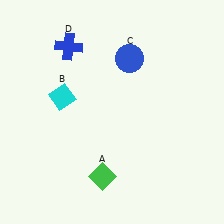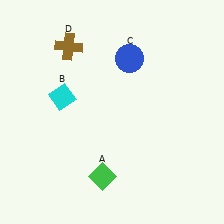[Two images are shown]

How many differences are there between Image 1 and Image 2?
There is 1 difference between the two images.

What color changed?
The cross (D) changed from blue in Image 1 to brown in Image 2.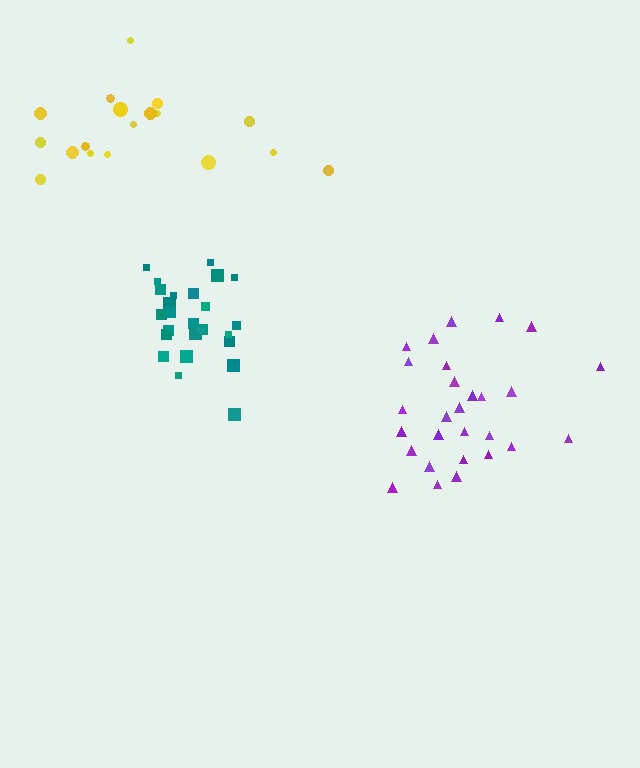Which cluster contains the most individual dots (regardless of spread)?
Purple (28).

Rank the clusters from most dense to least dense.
teal, purple, yellow.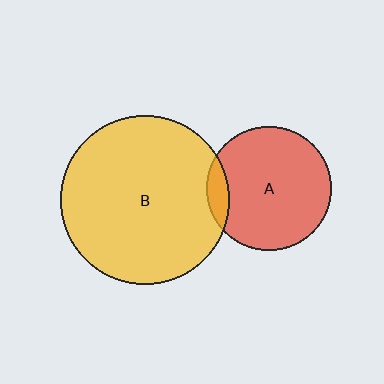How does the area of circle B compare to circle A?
Approximately 1.8 times.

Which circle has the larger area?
Circle B (yellow).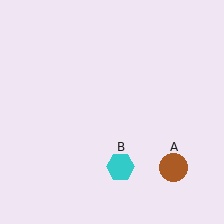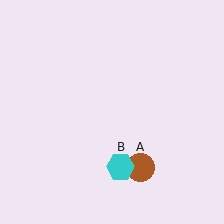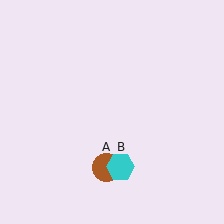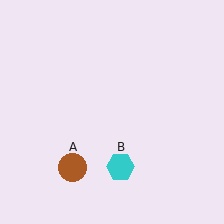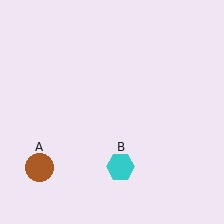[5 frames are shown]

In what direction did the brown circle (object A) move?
The brown circle (object A) moved left.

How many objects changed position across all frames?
1 object changed position: brown circle (object A).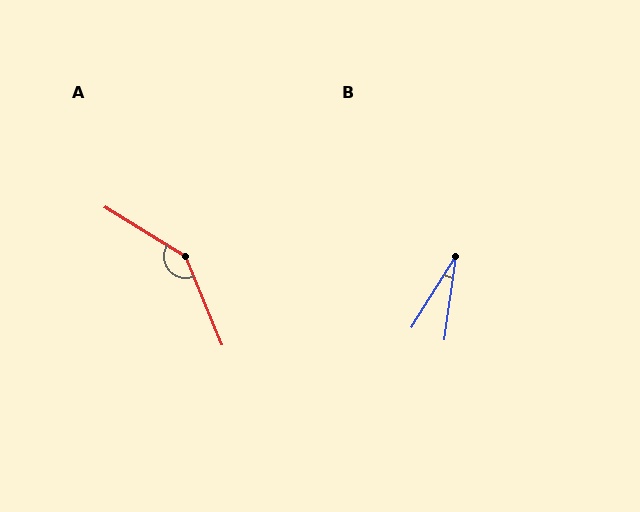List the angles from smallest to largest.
B (24°), A (144°).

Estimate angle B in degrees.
Approximately 24 degrees.